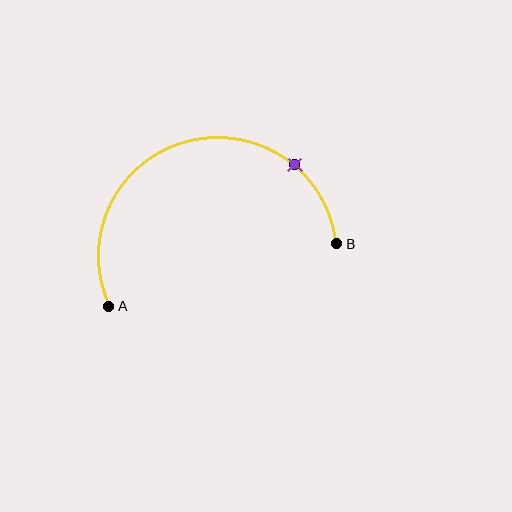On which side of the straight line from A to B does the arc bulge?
The arc bulges above the straight line connecting A and B.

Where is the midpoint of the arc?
The arc midpoint is the point on the curve farthest from the straight line joining A and B. It sits above that line.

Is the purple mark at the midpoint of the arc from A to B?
No. The purple mark lies on the arc but is closer to endpoint B. The arc midpoint would be at the point on the curve equidistant along the arc from both A and B.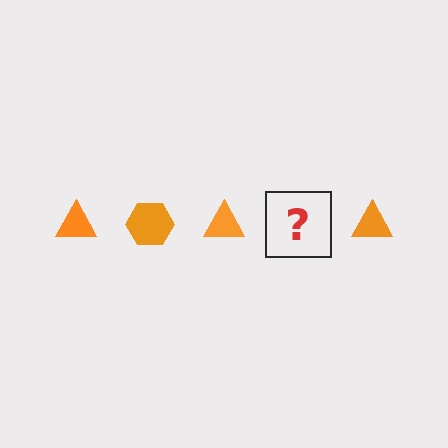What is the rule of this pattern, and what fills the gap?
The rule is that the pattern cycles through triangle, hexagon shapes in orange. The gap should be filled with an orange hexagon.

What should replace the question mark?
The question mark should be replaced with an orange hexagon.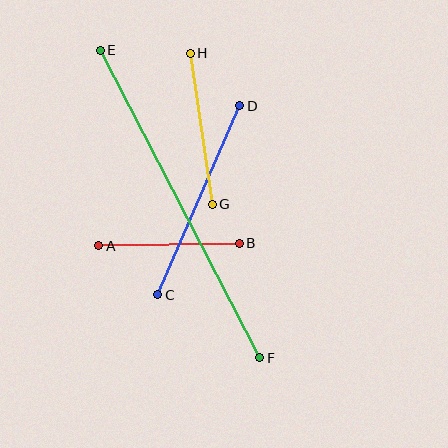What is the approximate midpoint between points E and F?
The midpoint is at approximately (180, 204) pixels.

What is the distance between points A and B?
The distance is approximately 141 pixels.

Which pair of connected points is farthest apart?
Points E and F are farthest apart.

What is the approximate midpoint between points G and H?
The midpoint is at approximately (201, 129) pixels.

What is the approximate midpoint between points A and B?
The midpoint is at approximately (169, 245) pixels.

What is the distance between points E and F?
The distance is approximately 346 pixels.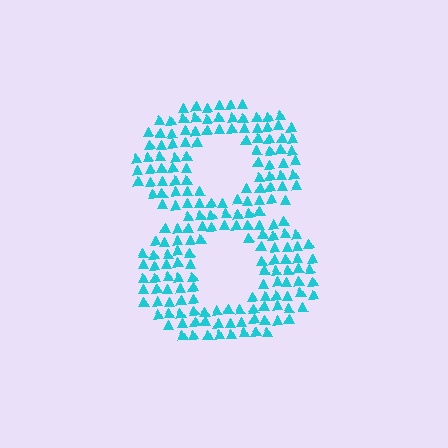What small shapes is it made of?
It is made of small triangles.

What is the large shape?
The large shape is the digit 8.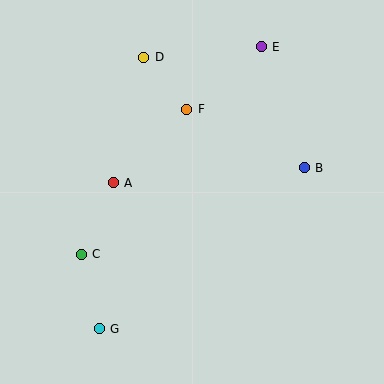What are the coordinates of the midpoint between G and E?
The midpoint between G and E is at (180, 188).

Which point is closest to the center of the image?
Point A at (113, 183) is closest to the center.